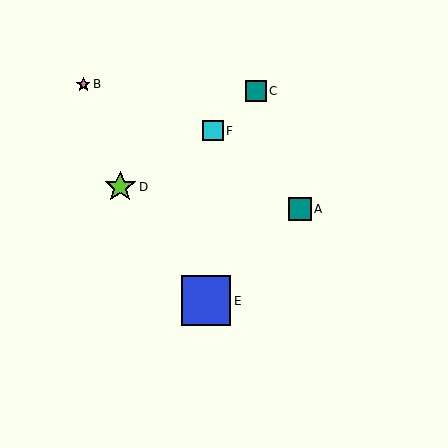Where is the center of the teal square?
The center of the teal square is at (256, 91).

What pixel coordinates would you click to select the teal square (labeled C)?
Click at (256, 91) to select the teal square C.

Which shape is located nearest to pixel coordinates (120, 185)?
The lime star (labeled D) at (120, 187) is nearest to that location.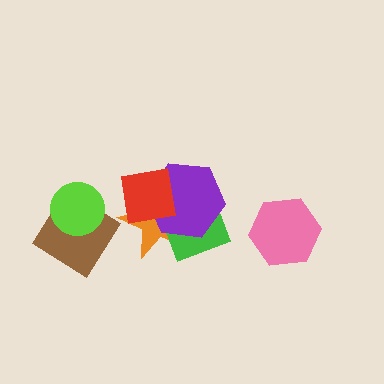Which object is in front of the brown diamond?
The lime circle is in front of the brown diamond.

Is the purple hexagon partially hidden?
Yes, it is partially covered by another shape.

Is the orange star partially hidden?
Yes, it is partially covered by another shape.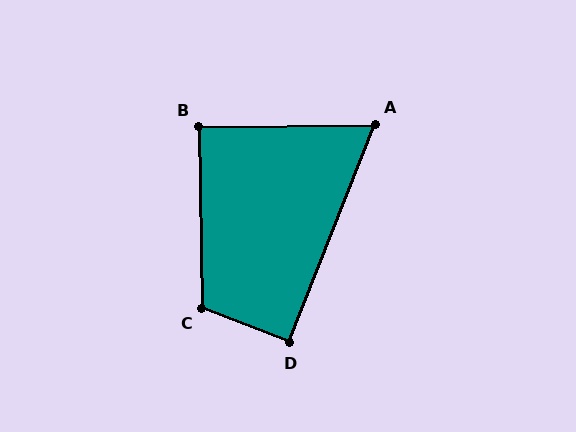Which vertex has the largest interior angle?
C, at approximately 112 degrees.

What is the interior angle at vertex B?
Approximately 90 degrees (approximately right).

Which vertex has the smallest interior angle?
A, at approximately 68 degrees.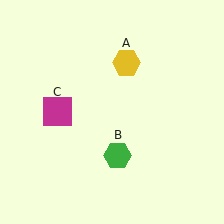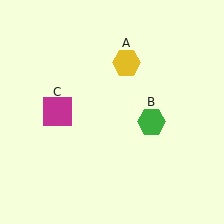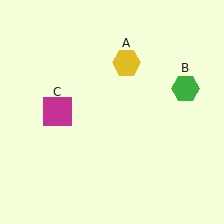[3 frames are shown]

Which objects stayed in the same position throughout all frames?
Yellow hexagon (object A) and magenta square (object C) remained stationary.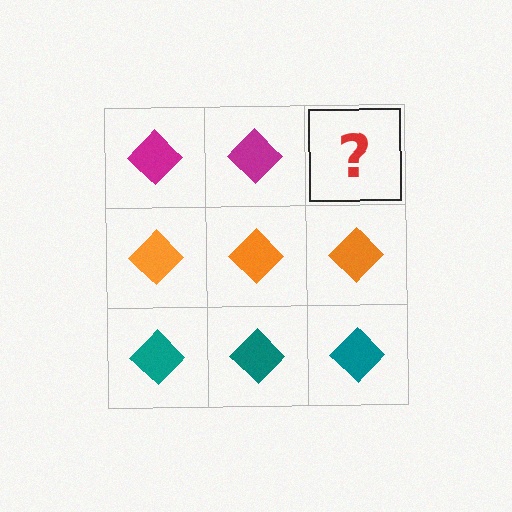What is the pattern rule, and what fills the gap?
The rule is that each row has a consistent color. The gap should be filled with a magenta diamond.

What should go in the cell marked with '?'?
The missing cell should contain a magenta diamond.